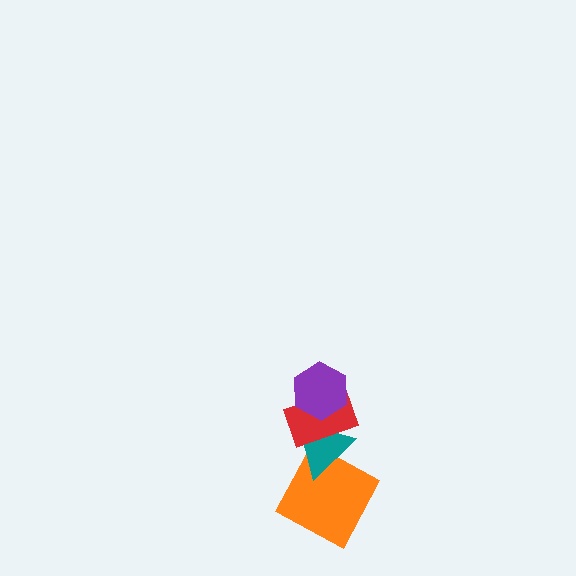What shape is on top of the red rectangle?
The purple hexagon is on top of the red rectangle.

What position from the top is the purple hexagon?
The purple hexagon is 1st from the top.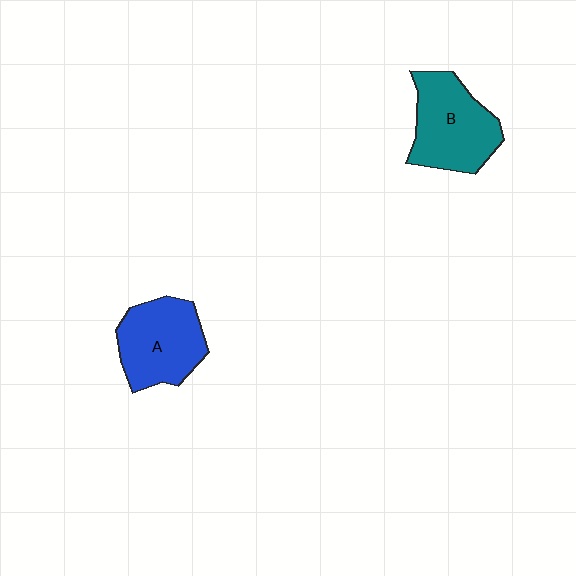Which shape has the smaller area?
Shape A (blue).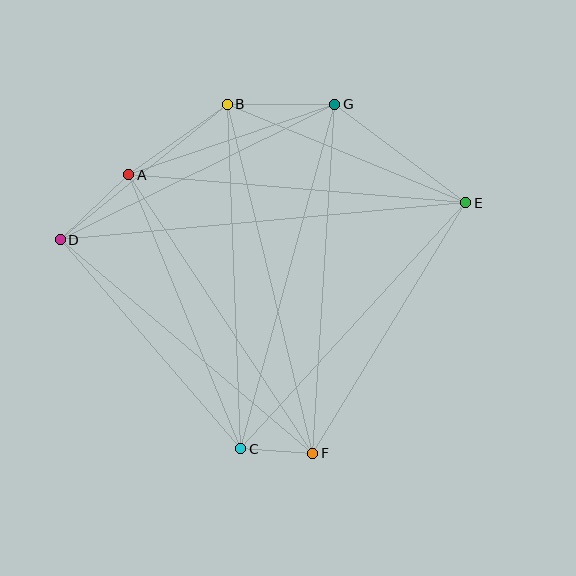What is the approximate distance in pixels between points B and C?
The distance between B and C is approximately 345 pixels.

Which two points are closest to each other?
Points C and F are closest to each other.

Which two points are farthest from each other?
Points D and E are farthest from each other.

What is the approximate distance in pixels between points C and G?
The distance between C and G is approximately 357 pixels.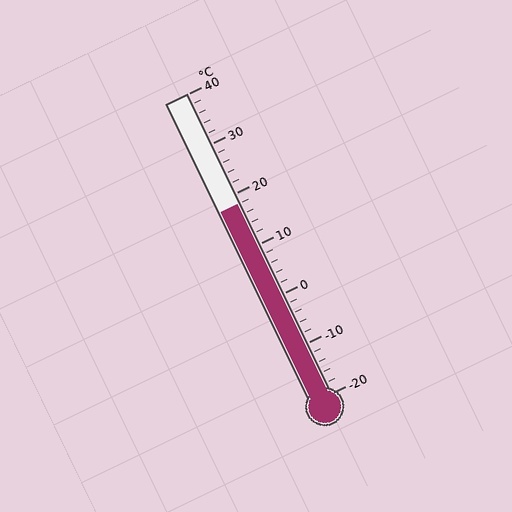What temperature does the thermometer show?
The thermometer shows approximately 18°C.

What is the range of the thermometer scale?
The thermometer scale ranges from -20°C to 40°C.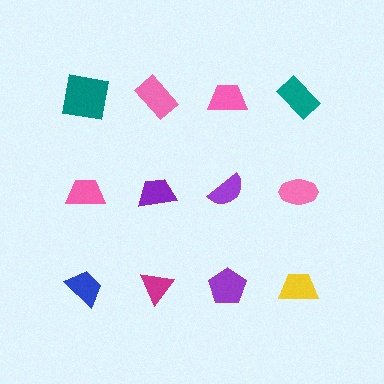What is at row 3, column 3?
A purple pentagon.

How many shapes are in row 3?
4 shapes.